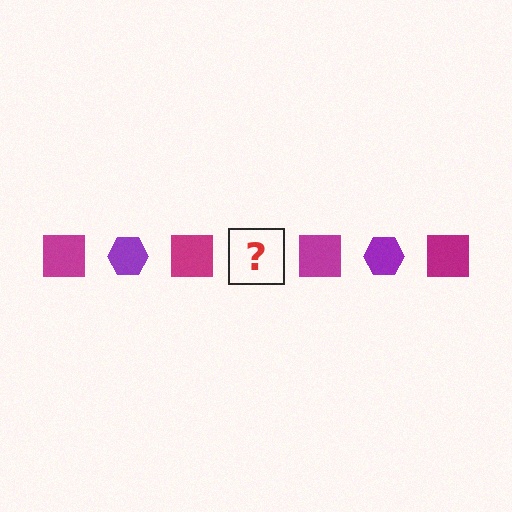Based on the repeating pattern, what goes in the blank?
The blank should be a purple hexagon.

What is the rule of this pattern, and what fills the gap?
The rule is that the pattern alternates between magenta square and purple hexagon. The gap should be filled with a purple hexagon.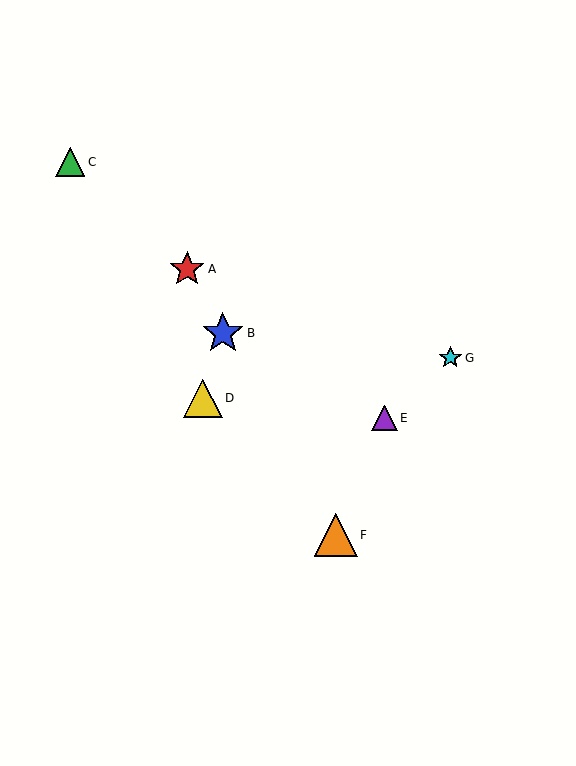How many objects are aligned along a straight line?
3 objects (A, B, F) are aligned along a straight line.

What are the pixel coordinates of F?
Object F is at (336, 535).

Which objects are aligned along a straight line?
Objects A, B, F are aligned along a straight line.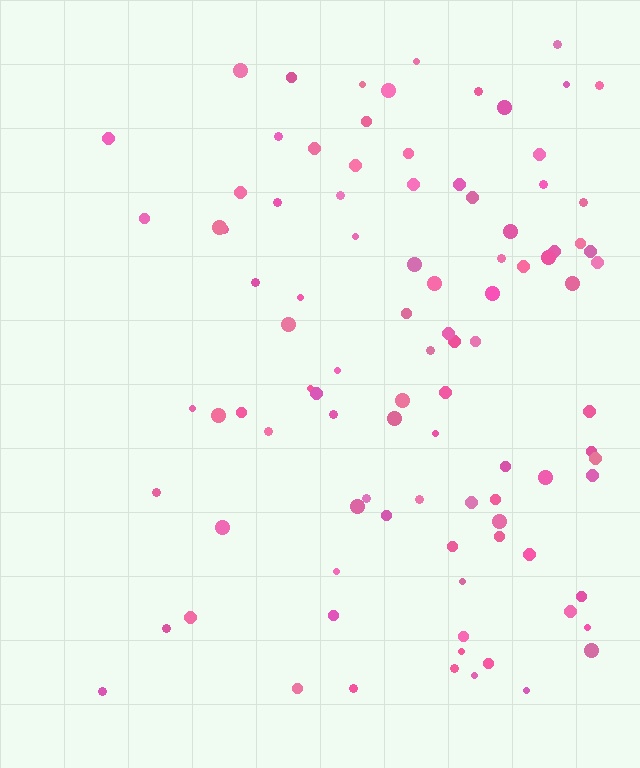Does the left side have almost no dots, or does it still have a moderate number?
Still a moderate number, just noticeably fewer than the right.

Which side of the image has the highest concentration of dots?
The right.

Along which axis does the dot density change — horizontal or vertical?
Horizontal.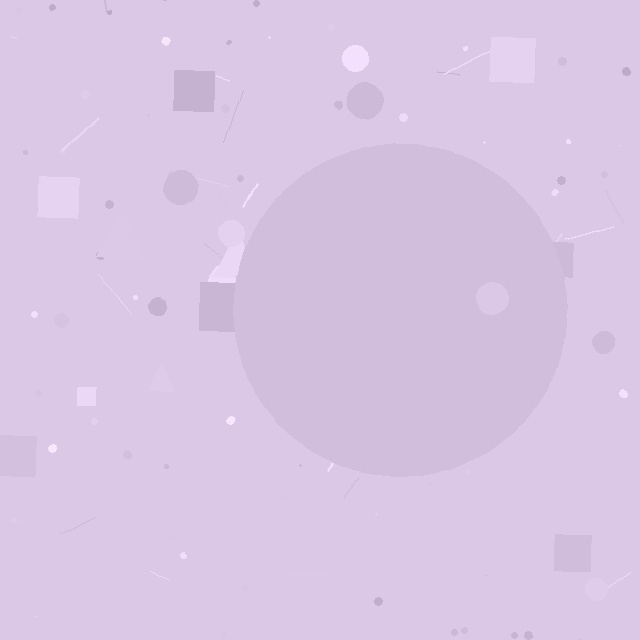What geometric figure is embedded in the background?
A circle is embedded in the background.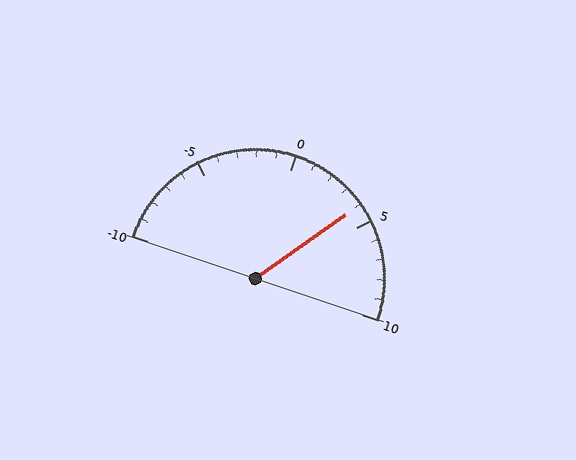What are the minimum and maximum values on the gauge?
The gauge ranges from -10 to 10.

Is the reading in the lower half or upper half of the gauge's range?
The reading is in the upper half of the range (-10 to 10).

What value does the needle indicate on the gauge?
The needle indicates approximately 4.